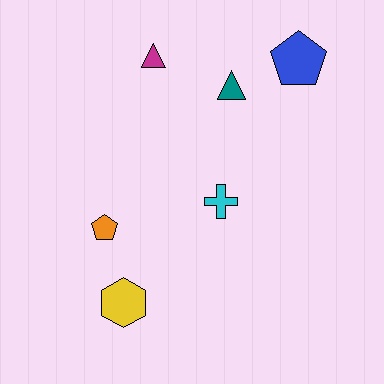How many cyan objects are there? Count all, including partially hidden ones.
There is 1 cyan object.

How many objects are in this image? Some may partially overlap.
There are 6 objects.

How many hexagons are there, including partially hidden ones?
There is 1 hexagon.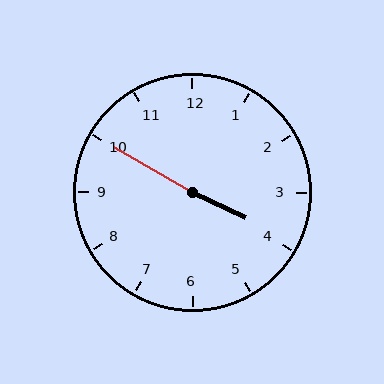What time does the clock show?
3:50.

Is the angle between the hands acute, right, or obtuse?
It is obtuse.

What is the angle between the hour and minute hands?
Approximately 175 degrees.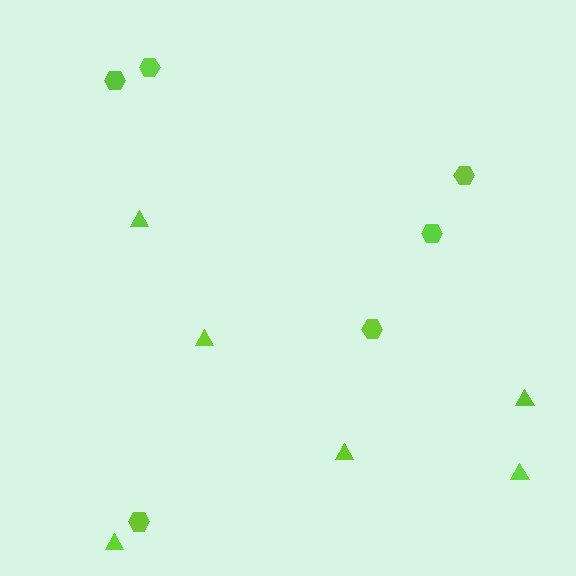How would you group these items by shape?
There are 2 groups: one group of hexagons (6) and one group of triangles (6).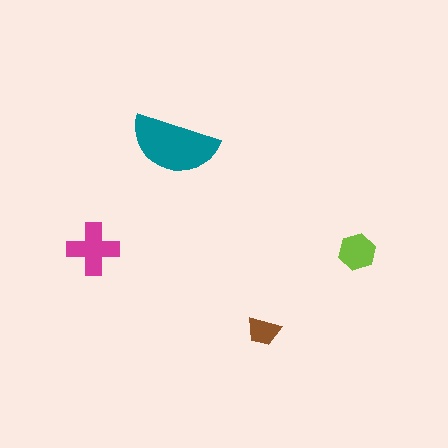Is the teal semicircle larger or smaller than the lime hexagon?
Larger.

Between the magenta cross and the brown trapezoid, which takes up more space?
The magenta cross.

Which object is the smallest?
The brown trapezoid.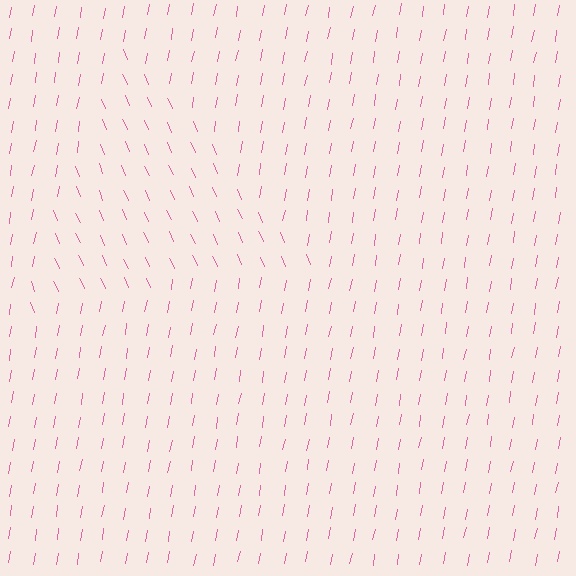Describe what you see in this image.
The image is filled with small pink line segments. A triangle region in the image has lines oriented differently from the surrounding lines, creating a visible texture boundary.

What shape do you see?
I see a triangle.